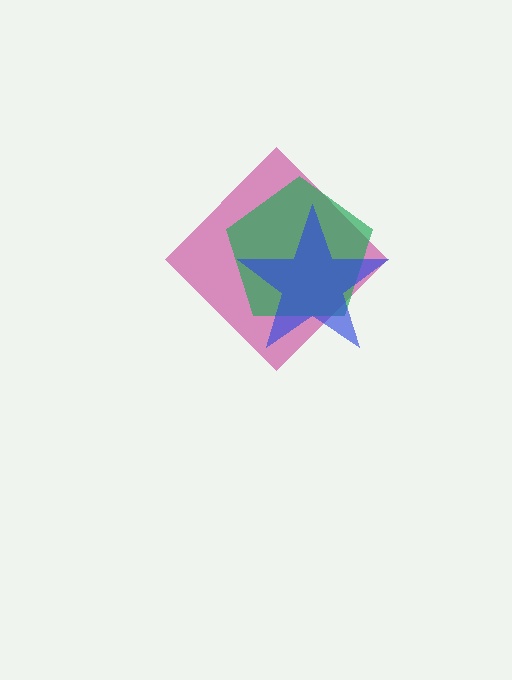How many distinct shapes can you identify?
There are 3 distinct shapes: a magenta diamond, a green pentagon, a blue star.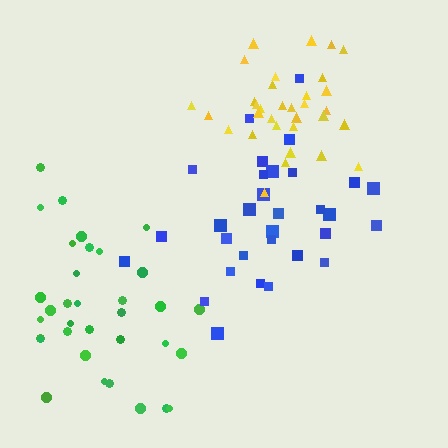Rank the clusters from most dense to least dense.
yellow, blue, green.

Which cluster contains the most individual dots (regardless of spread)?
Green (34).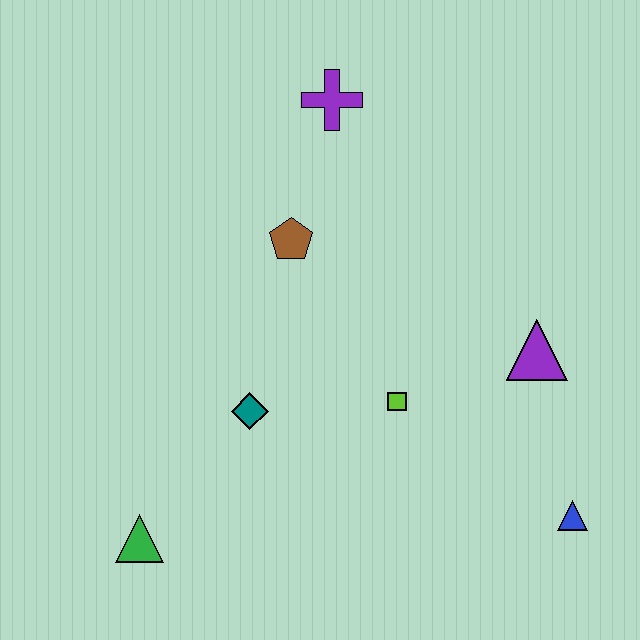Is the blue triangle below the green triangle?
No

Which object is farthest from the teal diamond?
The blue triangle is farthest from the teal diamond.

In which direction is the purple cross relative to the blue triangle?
The purple cross is above the blue triangle.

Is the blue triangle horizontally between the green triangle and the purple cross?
No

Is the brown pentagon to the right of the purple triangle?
No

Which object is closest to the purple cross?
The brown pentagon is closest to the purple cross.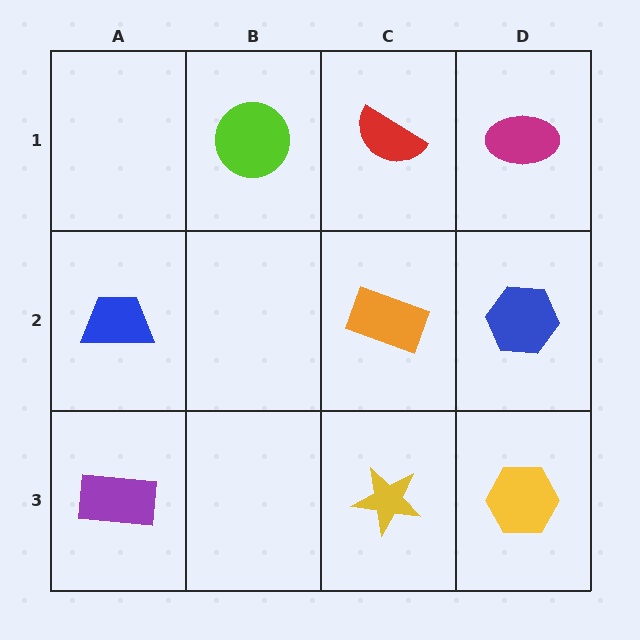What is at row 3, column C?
A yellow star.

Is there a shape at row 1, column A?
No, that cell is empty.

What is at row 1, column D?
A magenta ellipse.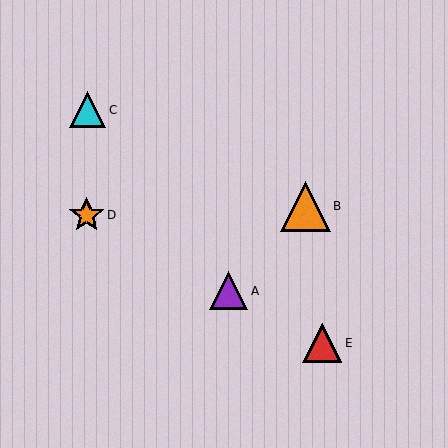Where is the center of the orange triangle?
The center of the orange triangle is at (305, 206).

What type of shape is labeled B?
Shape B is an orange triangle.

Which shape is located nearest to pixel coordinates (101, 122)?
The cyan triangle (labeled C) at (88, 110) is nearest to that location.